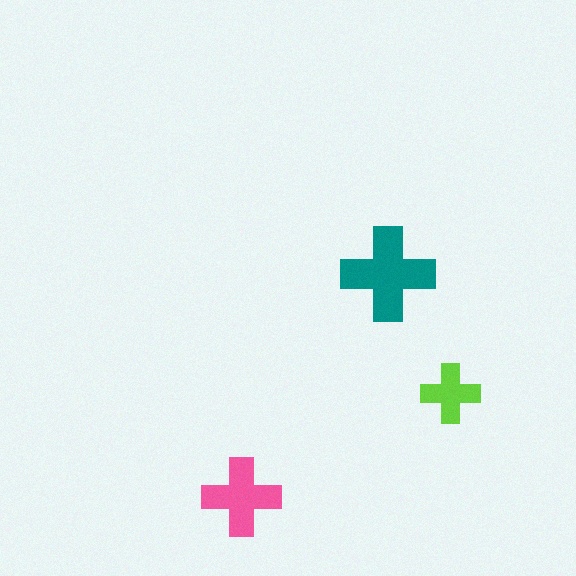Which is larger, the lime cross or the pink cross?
The pink one.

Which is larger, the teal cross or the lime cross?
The teal one.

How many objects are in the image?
There are 3 objects in the image.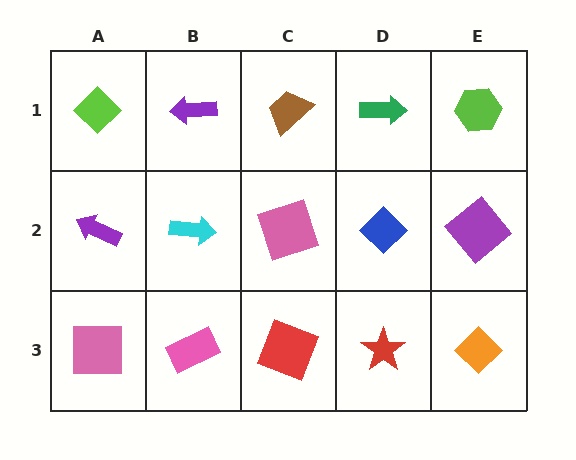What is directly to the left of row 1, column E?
A green arrow.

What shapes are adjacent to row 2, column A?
A lime diamond (row 1, column A), a pink square (row 3, column A), a cyan arrow (row 2, column B).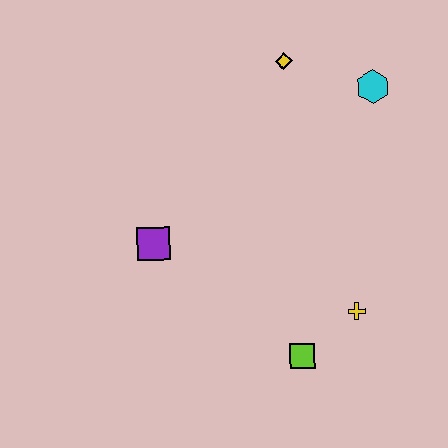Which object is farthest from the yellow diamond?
The lime square is farthest from the yellow diamond.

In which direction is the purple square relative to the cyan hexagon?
The purple square is to the left of the cyan hexagon.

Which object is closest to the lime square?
The yellow cross is closest to the lime square.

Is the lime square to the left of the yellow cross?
Yes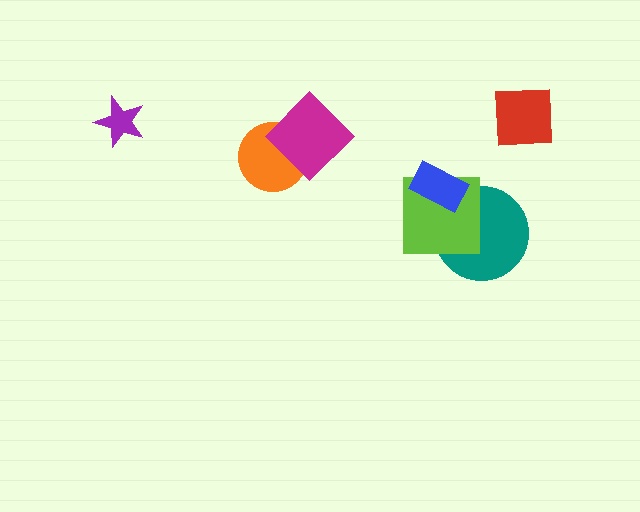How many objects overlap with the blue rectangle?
2 objects overlap with the blue rectangle.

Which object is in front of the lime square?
The blue rectangle is in front of the lime square.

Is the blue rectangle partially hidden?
No, no other shape covers it.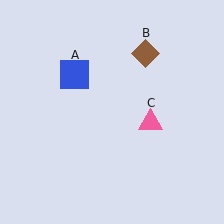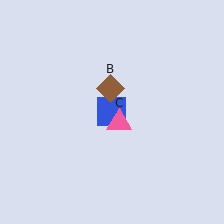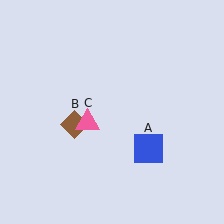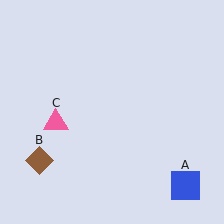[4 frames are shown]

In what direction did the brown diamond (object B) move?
The brown diamond (object B) moved down and to the left.